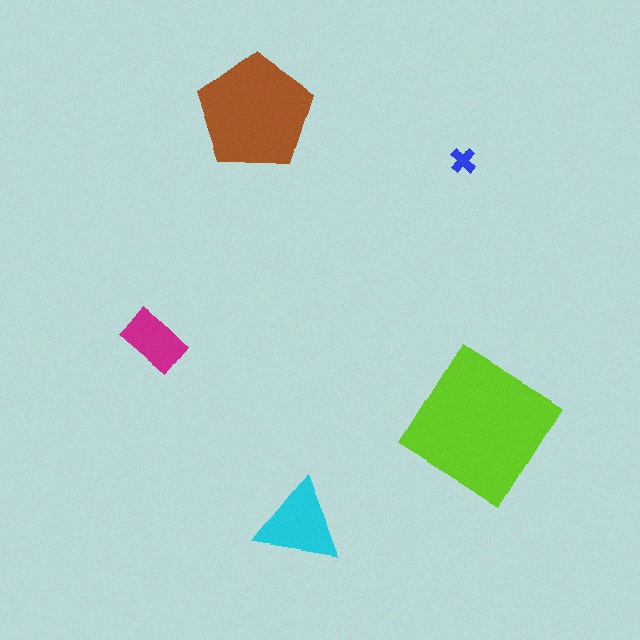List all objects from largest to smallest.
The lime diamond, the brown pentagon, the cyan triangle, the magenta rectangle, the blue cross.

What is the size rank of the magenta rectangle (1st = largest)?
4th.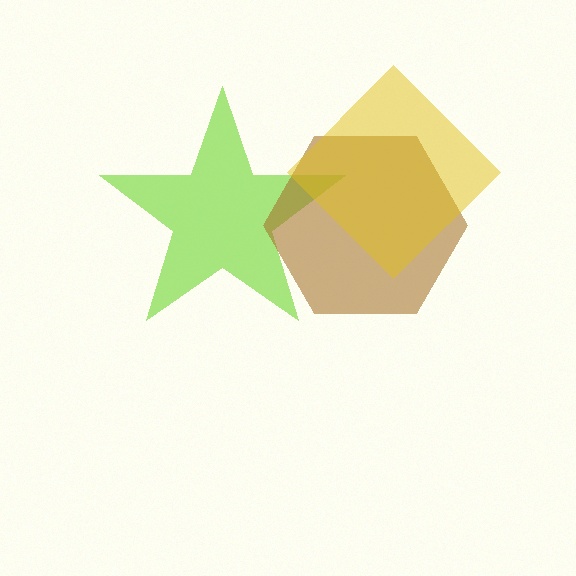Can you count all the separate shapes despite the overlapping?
Yes, there are 3 separate shapes.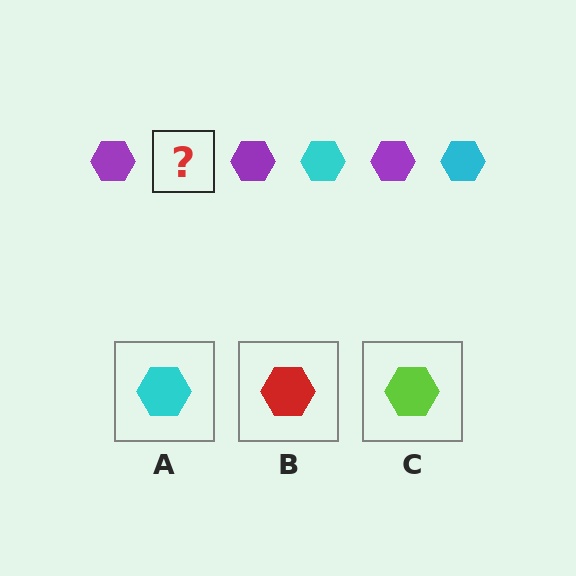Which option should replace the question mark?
Option A.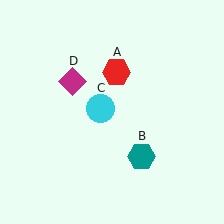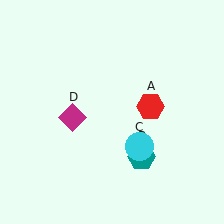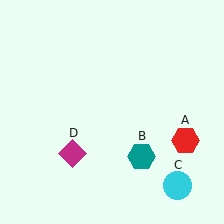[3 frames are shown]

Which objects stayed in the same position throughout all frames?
Teal hexagon (object B) remained stationary.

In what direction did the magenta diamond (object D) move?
The magenta diamond (object D) moved down.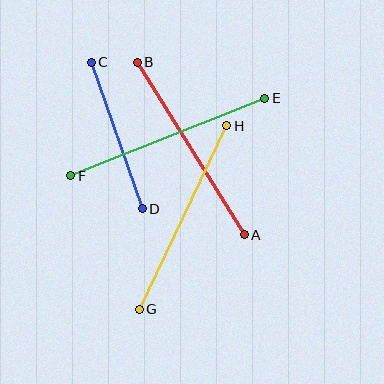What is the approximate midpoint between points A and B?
The midpoint is at approximately (191, 148) pixels.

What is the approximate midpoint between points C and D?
The midpoint is at approximately (117, 136) pixels.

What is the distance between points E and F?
The distance is approximately 209 pixels.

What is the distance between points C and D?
The distance is approximately 155 pixels.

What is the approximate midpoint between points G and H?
The midpoint is at approximately (183, 217) pixels.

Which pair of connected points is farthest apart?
Points E and F are farthest apart.